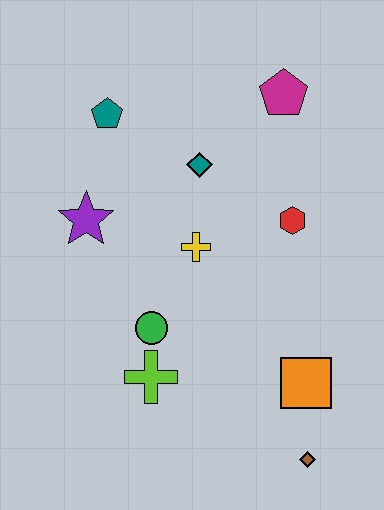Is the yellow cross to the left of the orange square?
Yes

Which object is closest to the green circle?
The lime cross is closest to the green circle.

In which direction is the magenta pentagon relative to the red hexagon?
The magenta pentagon is above the red hexagon.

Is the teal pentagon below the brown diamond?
No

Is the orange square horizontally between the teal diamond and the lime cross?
No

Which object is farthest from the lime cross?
The magenta pentagon is farthest from the lime cross.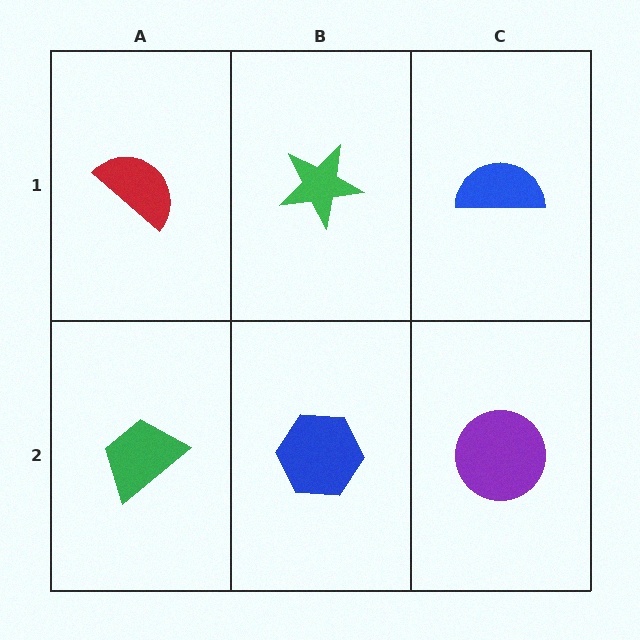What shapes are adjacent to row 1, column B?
A blue hexagon (row 2, column B), a red semicircle (row 1, column A), a blue semicircle (row 1, column C).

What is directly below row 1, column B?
A blue hexagon.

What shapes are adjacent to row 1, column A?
A green trapezoid (row 2, column A), a green star (row 1, column B).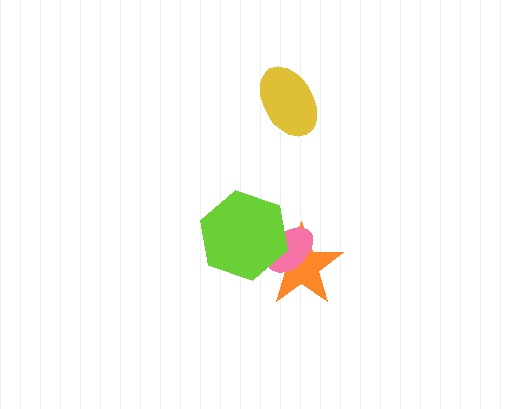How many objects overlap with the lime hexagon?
2 objects overlap with the lime hexagon.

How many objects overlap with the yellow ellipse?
0 objects overlap with the yellow ellipse.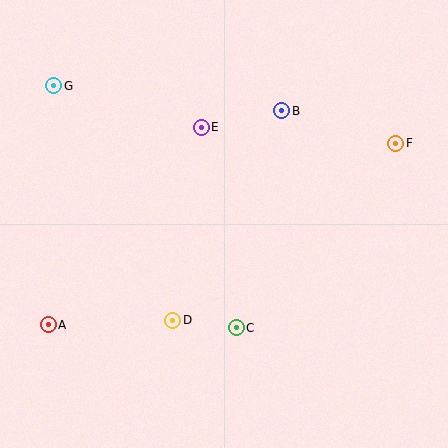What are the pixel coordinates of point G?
Point G is at (54, 86).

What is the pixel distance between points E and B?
The distance between E and B is 82 pixels.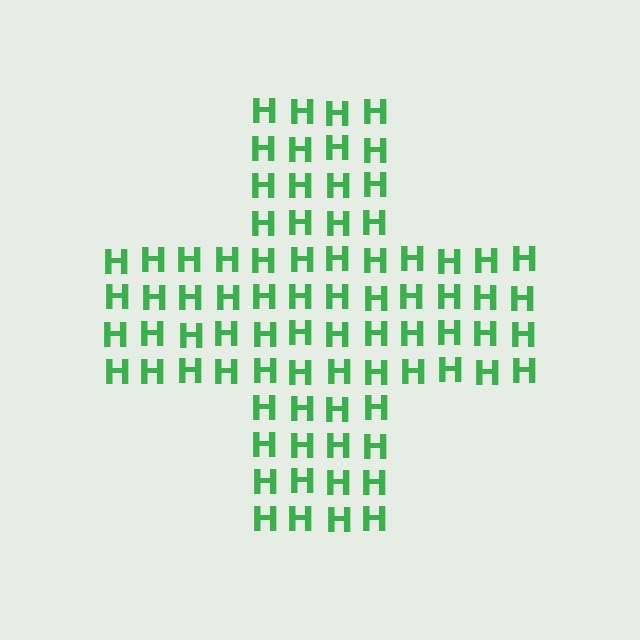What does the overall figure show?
The overall figure shows a cross.